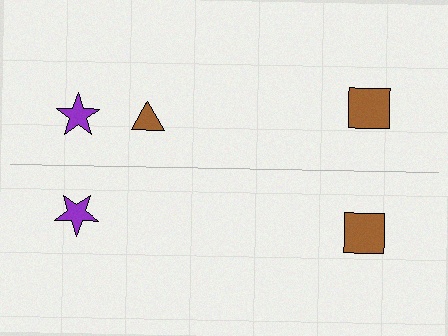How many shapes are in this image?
There are 5 shapes in this image.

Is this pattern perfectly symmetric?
No, the pattern is not perfectly symmetric. A brown triangle is missing from the bottom side.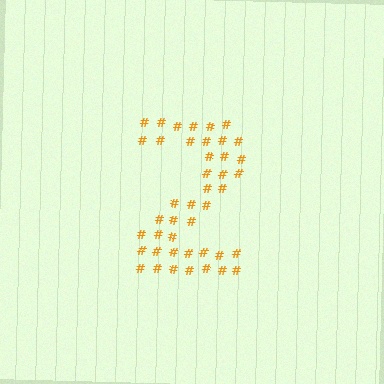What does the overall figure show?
The overall figure shows the digit 2.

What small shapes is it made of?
It is made of small hash symbols.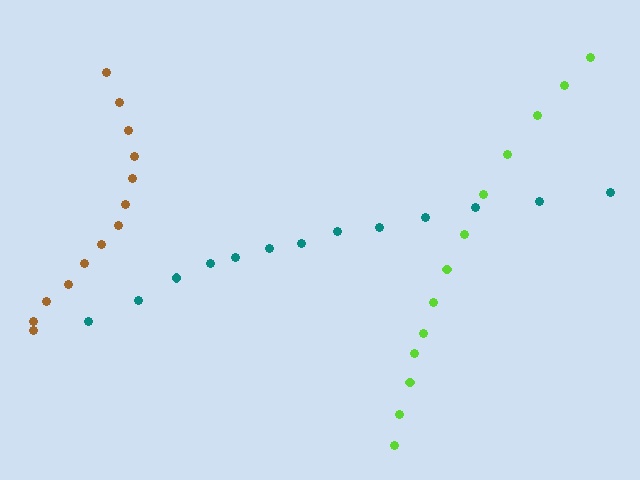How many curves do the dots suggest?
There are 3 distinct paths.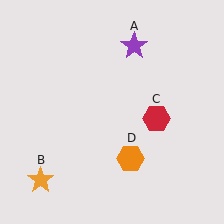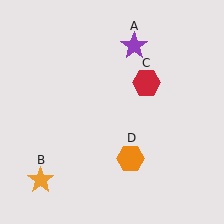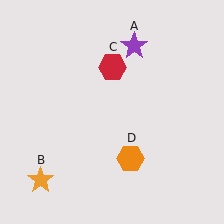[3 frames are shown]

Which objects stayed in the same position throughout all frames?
Purple star (object A) and orange star (object B) and orange hexagon (object D) remained stationary.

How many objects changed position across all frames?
1 object changed position: red hexagon (object C).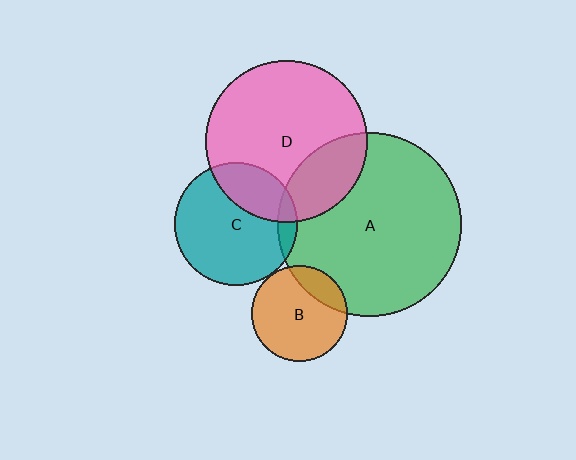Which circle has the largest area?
Circle A (green).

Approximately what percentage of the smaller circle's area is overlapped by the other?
Approximately 25%.